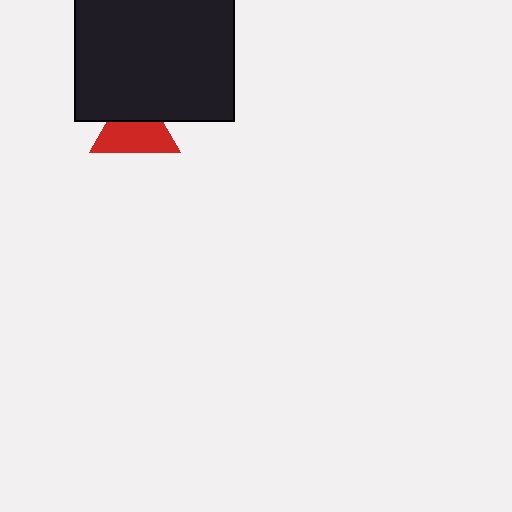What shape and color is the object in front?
The object in front is a black square.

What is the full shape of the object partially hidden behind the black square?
The partially hidden object is a red triangle.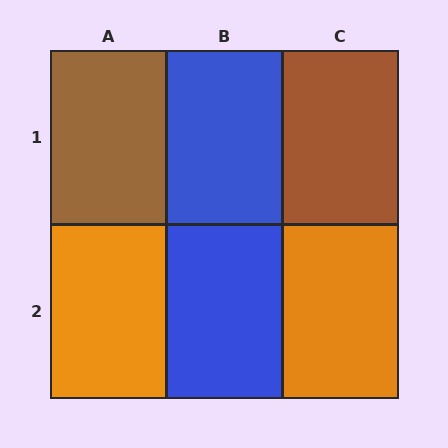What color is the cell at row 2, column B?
Blue.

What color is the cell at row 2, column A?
Orange.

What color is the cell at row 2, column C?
Orange.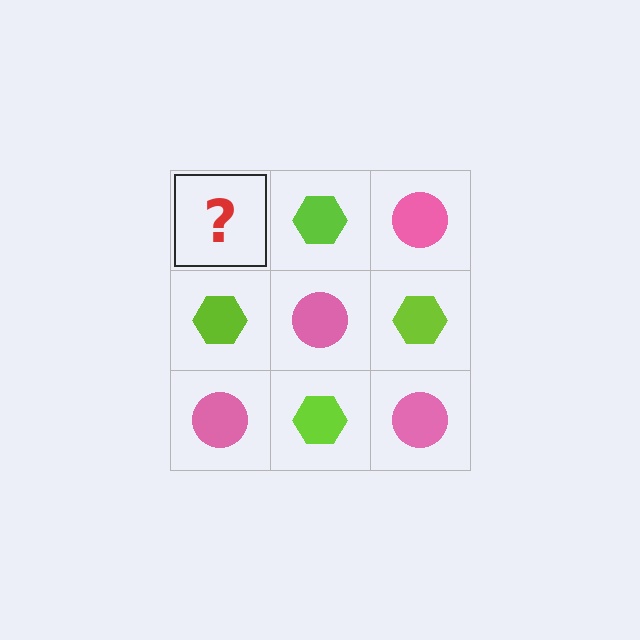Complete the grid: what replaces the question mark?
The question mark should be replaced with a pink circle.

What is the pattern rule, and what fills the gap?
The rule is that it alternates pink circle and lime hexagon in a checkerboard pattern. The gap should be filled with a pink circle.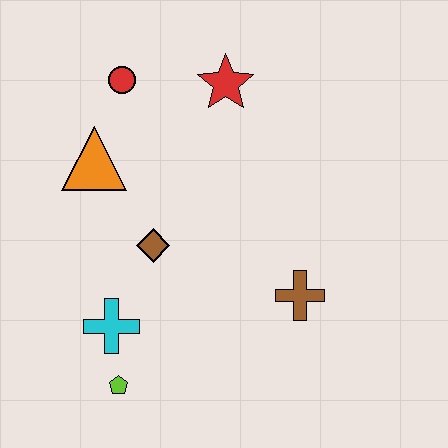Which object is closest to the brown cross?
The brown diamond is closest to the brown cross.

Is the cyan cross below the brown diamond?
Yes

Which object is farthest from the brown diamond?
The red star is farthest from the brown diamond.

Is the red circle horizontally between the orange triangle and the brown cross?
Yes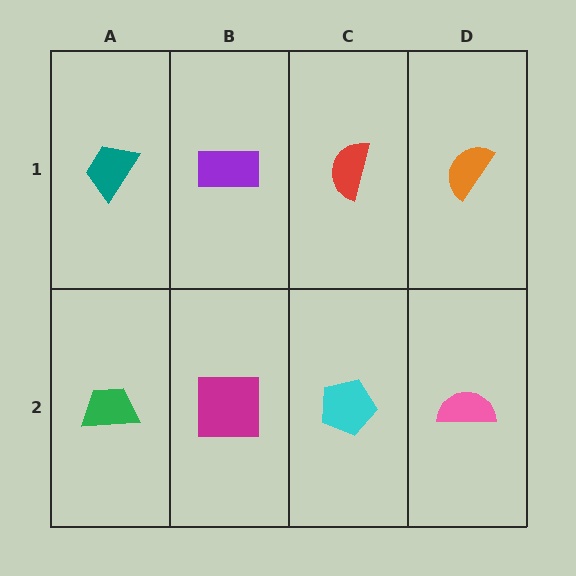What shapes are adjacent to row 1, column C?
A cyan pentagon (row 2, column C), a purple rectangle (row 1, column B), an orange semicircle (row 1, column D).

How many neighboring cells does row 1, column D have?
2.